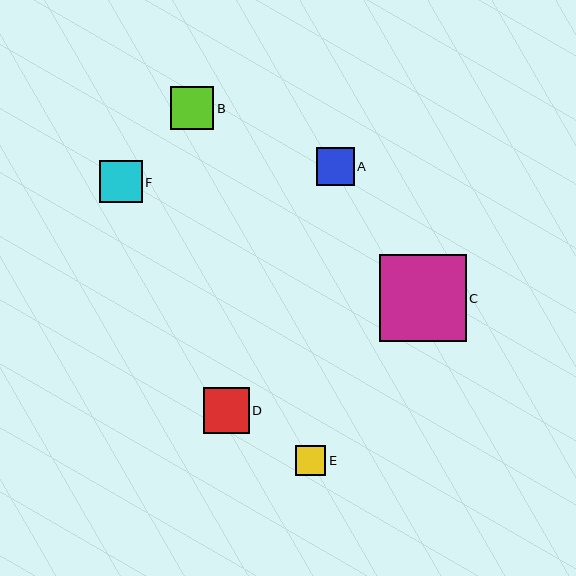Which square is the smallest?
Square E is the smallest with a size of approximately 30 pixels.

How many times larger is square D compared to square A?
Square D is approximately 1.2 times the size of square A.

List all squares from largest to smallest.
From largest to smallest: C, D, B, F, A, E.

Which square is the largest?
Square C is the largest with a size of approximately 87 pixels.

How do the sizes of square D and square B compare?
Square D and square B are approximately the same size.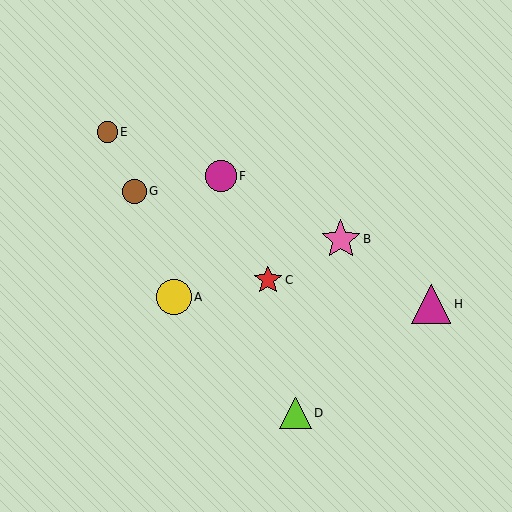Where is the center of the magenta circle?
The center of the magenta circle is at (221, 176).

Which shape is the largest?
The pink star (labeled B) is the largest.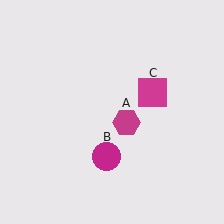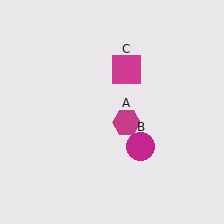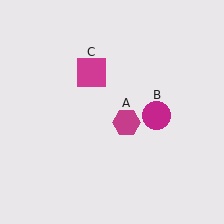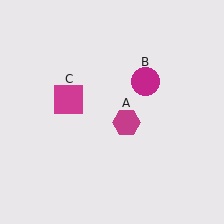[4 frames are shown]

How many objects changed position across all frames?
2 objects changed position: magenta circle (object B), magenta square (object C).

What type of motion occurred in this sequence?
The magenta circle (object B), magenta square (object C) rotated counterclockwise around the center of the scene.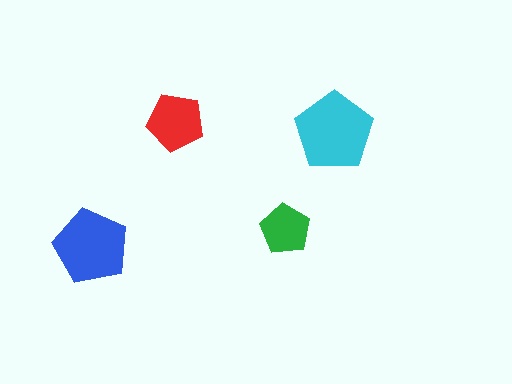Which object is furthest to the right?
The cyan pentagon is rightmost.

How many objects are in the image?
There are 4 objects in the image.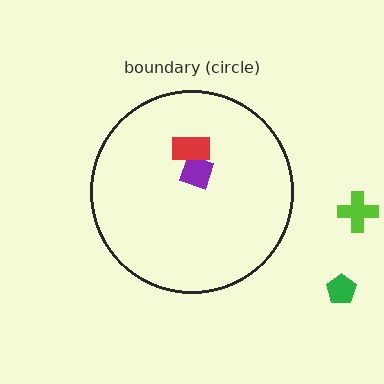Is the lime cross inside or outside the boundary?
Outside.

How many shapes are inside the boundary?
2 inside, 2 outside.